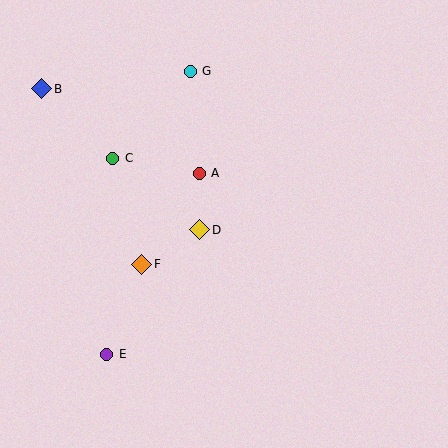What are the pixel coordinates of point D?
Point D is at (200, 230).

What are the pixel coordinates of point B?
Point B is at (42, 89).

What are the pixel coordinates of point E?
Point E is at (107, 354).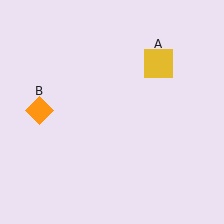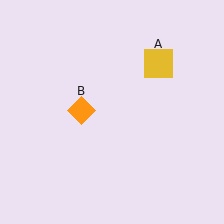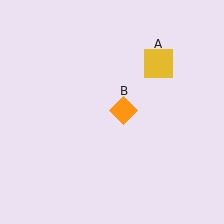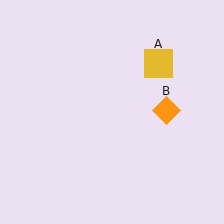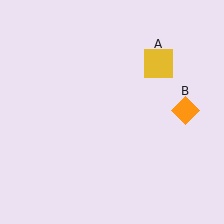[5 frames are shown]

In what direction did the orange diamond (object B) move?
The orange diamond (object B) moved right.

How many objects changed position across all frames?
1 object changed position: orange diamond (object B).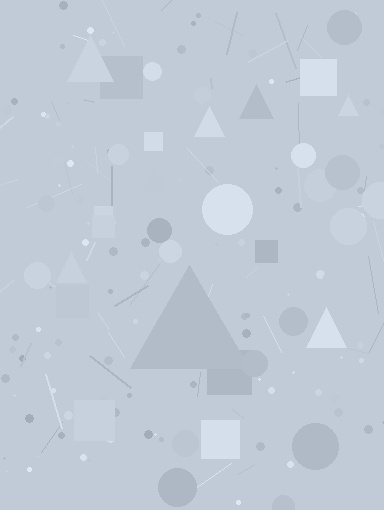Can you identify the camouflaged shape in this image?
The camouflaged shape is a triangle.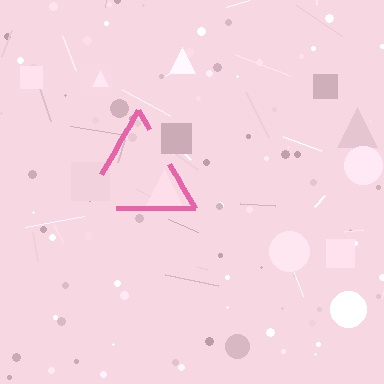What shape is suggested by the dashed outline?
The dashed outline suggests a triangle.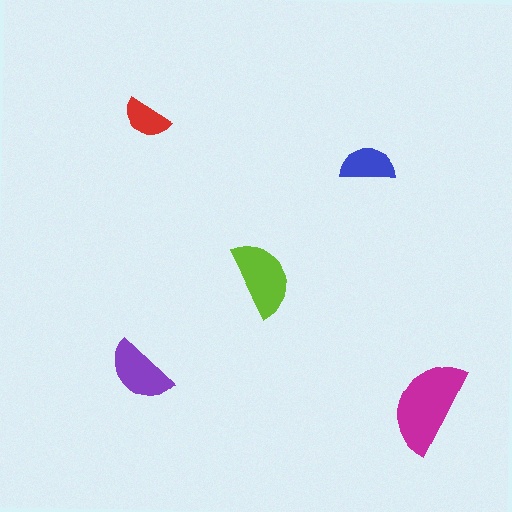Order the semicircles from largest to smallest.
the magenta one, the lime one, the purple one, the blue one, the red one.